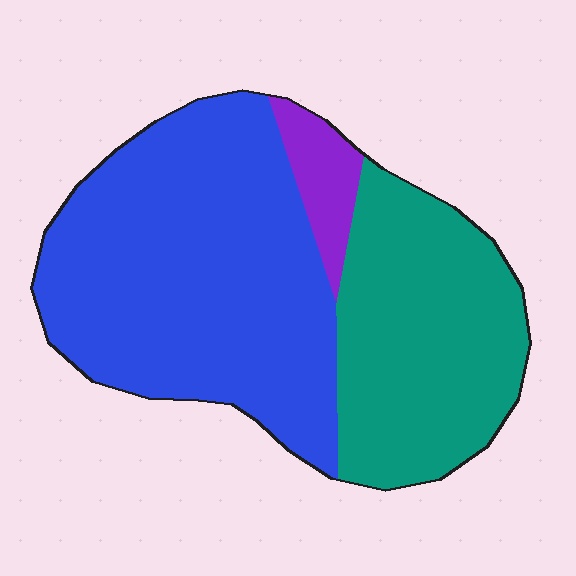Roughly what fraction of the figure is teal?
Teal takes up about three eighths (3/8) of the figure.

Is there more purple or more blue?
Blue.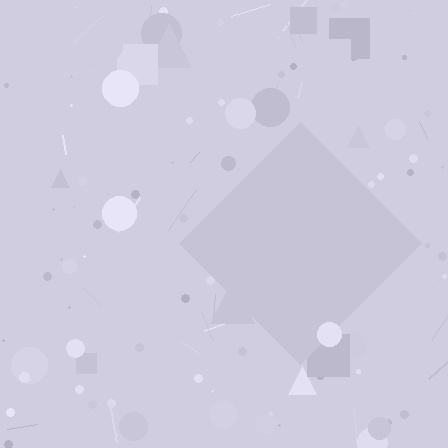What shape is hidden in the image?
A diamond is hidden in the image.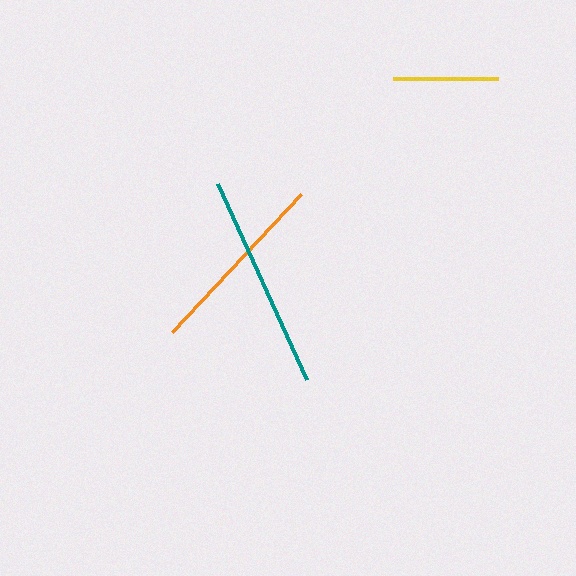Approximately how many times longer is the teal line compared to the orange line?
The teal line is approximately 1.1 times the length of the orange line.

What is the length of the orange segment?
The orange segment is approximately 188 pixels long.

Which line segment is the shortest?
The yellow line is the shortest at approximately 105 pixels.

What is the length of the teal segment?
The teal segment is approximately 215 pixels long.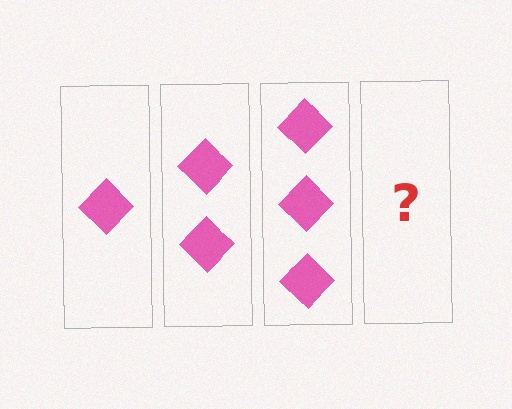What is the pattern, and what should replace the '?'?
The pattern is that each step adds one more diamond. The '?' should be 4 diamonds.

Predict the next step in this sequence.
The next step is 4 diamonds.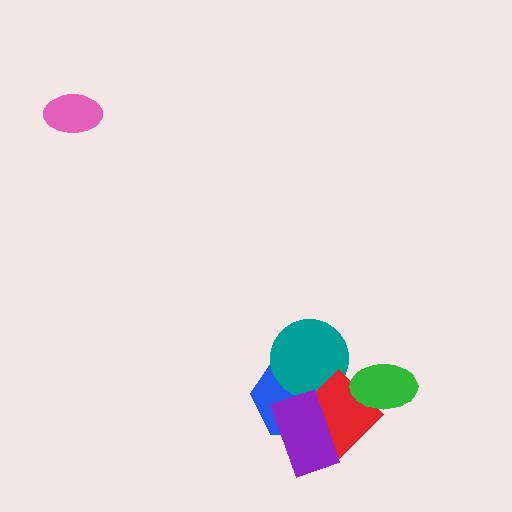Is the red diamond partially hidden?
Yes, it is partially covered by another shape.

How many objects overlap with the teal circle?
2 objects overlap with the teal circle.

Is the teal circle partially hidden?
Yes, it is partially covered by another shape.